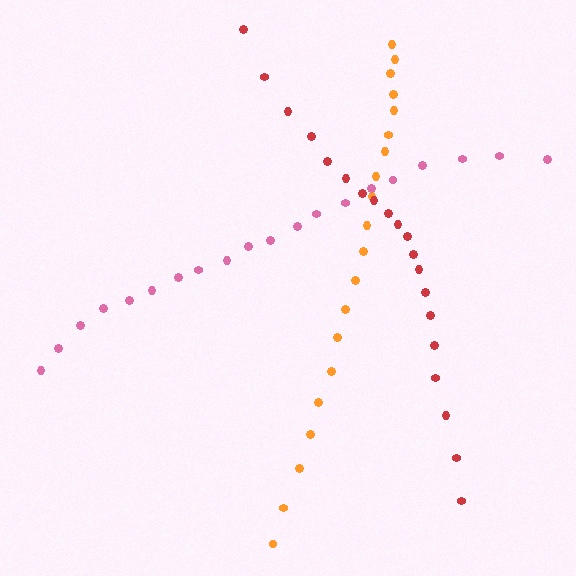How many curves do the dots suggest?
There are 3 distinct paths.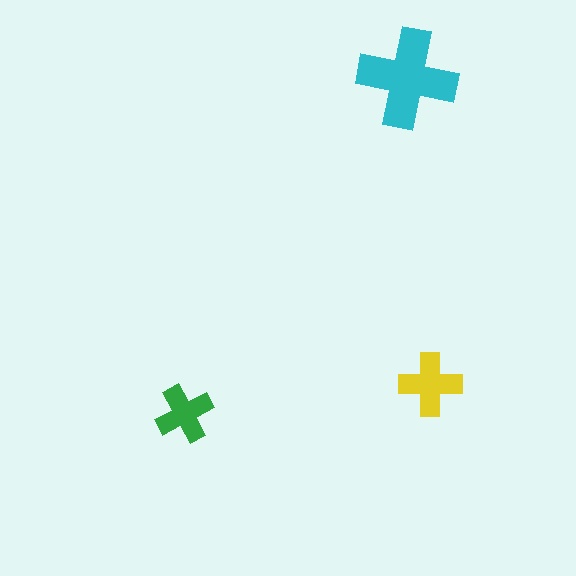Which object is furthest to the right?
The yellow cross is rightmost.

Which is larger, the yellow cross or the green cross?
The yellow one.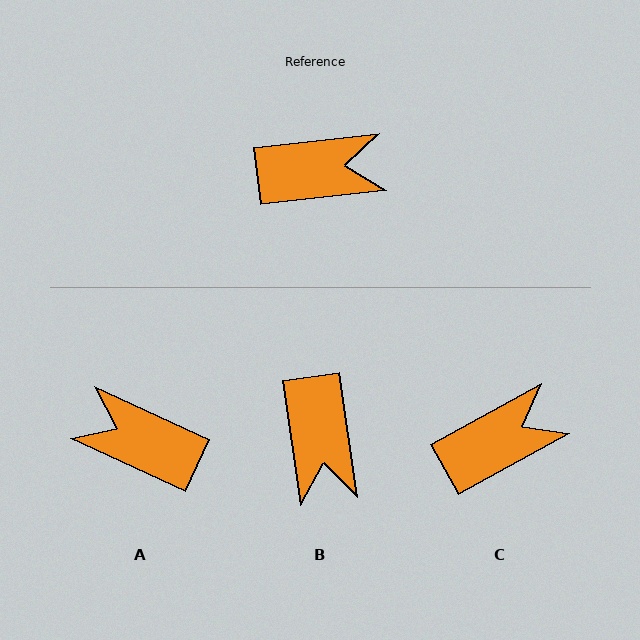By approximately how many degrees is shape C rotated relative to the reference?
Approximately 22 degrees counter-clockwise.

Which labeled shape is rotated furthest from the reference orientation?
A, about 149 degrees away.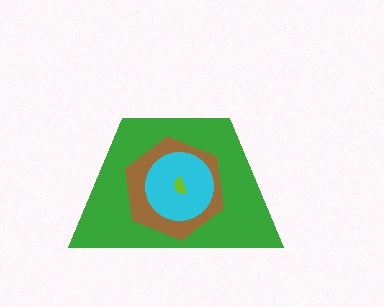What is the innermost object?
The lime semicircle.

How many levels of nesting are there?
4.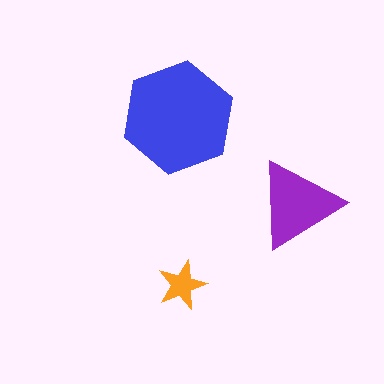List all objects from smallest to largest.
The orange star, the purple triangle, the blue hexagon.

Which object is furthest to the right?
The purple triangle is rightmost.